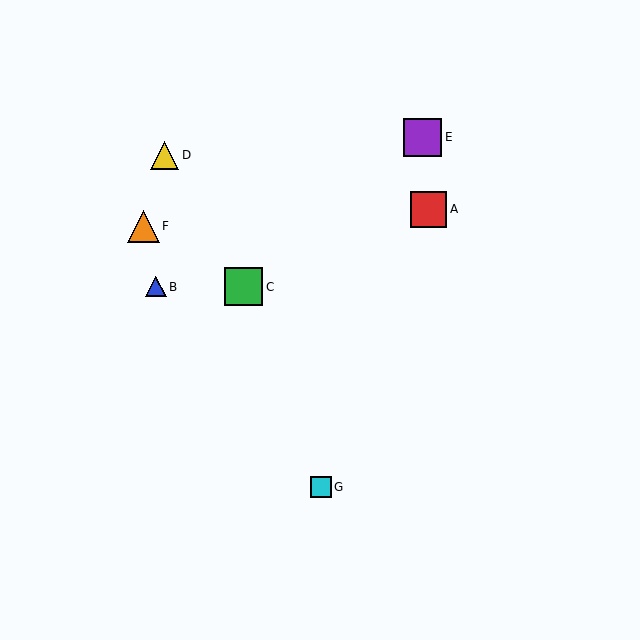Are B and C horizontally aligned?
Yes, both are at y≈287.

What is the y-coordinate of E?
Object E is at y≈137.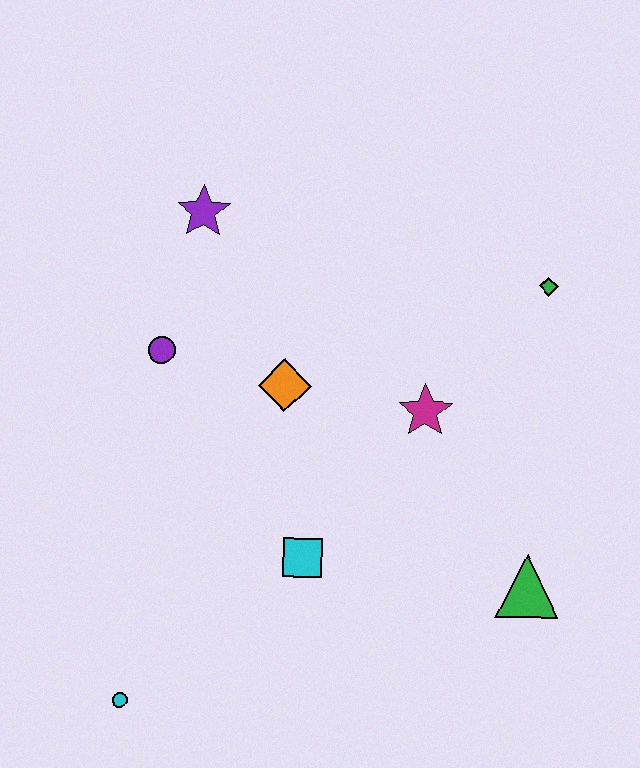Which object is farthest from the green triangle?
The purple star is farthest from the green triangle.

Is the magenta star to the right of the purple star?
Yes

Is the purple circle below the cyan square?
No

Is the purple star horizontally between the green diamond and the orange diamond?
No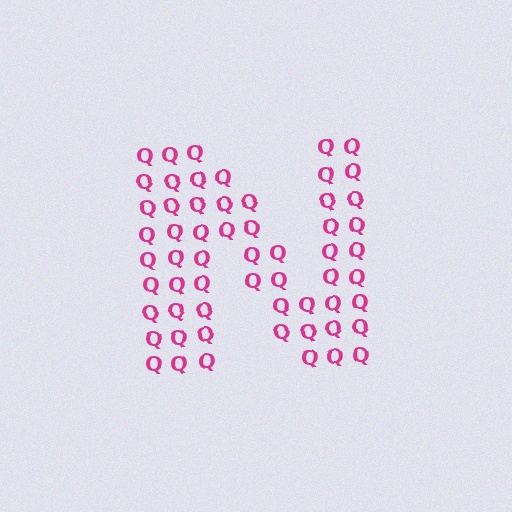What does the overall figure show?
The overall figure shows the letter N.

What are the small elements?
The small elements are letter Q's.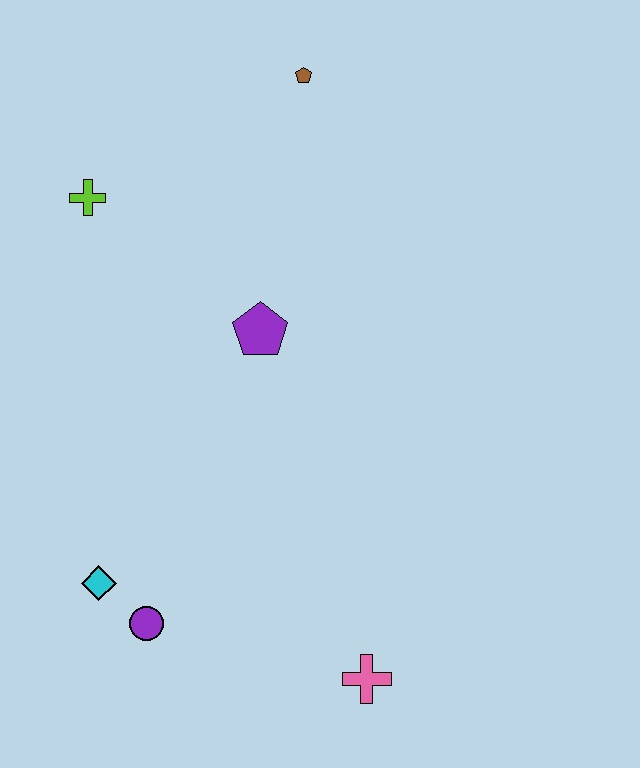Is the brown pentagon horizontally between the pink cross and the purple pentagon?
Yes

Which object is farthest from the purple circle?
The brown pentagon is farthest from the purple circle.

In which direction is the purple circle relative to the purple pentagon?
The purple circle is below the purple pentagon.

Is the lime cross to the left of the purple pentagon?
Yes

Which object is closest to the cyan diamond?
The purple circle is closest to the cyan diamond.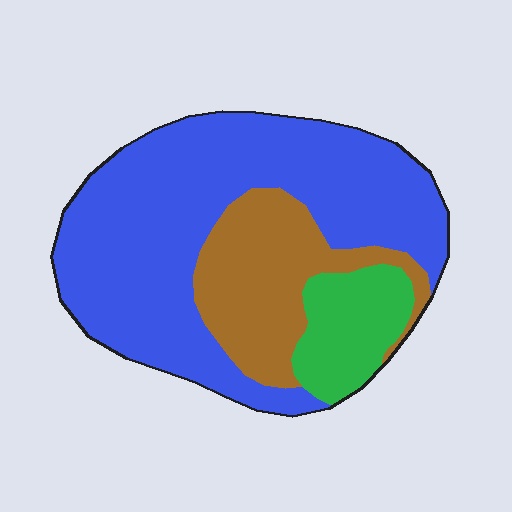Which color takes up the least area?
Green, at roughly 15%.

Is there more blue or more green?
Blue.